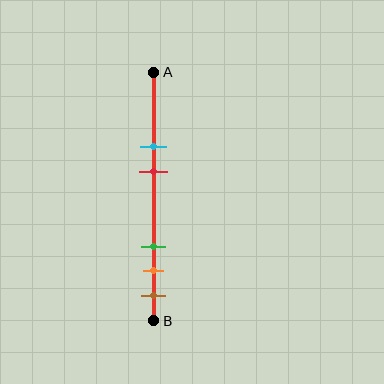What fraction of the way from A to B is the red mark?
The red mark is approximately 40% (0.4) of the way from A to B.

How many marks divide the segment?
There are 5 marks dividing the segment.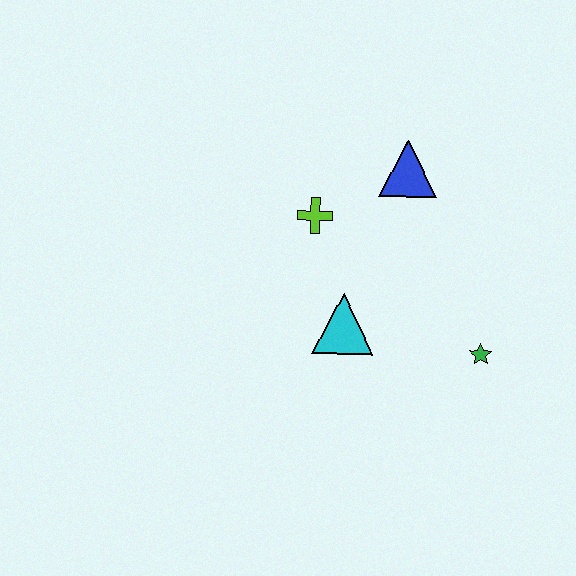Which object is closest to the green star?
The cyan triangle is closest to the green star.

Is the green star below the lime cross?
Yes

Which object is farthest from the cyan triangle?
The blue triangle is farthest from the cyan triangle.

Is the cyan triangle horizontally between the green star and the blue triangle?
No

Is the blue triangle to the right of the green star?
No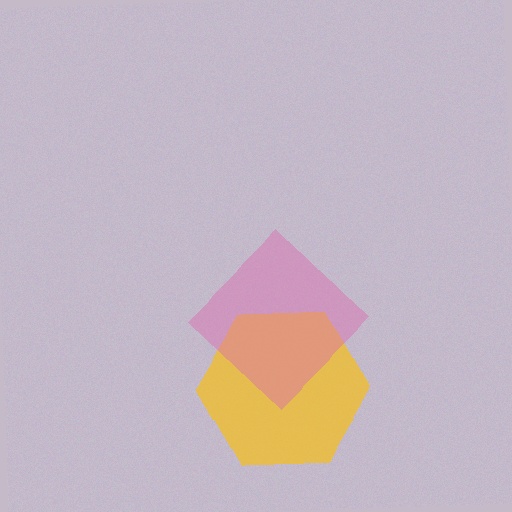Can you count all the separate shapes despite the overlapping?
Yes, there are 2 separate shapes.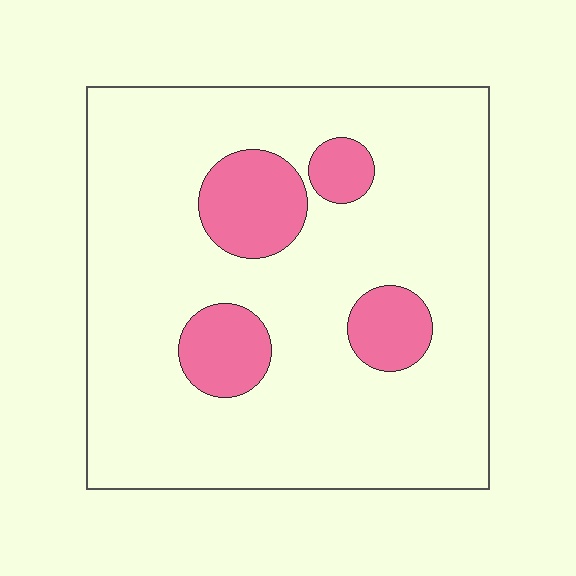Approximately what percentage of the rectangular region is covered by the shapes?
Approximately 15%.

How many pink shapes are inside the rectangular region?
4.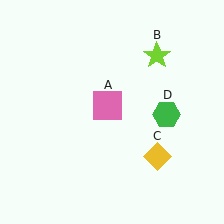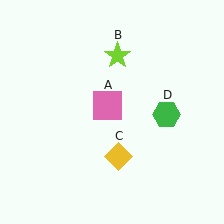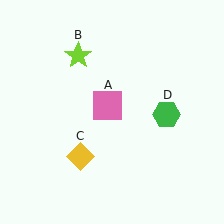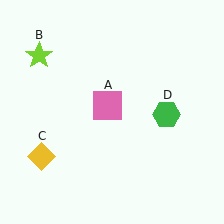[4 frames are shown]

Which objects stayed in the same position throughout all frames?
Pink square (object A) and green hexagon (object D) remained stationary.